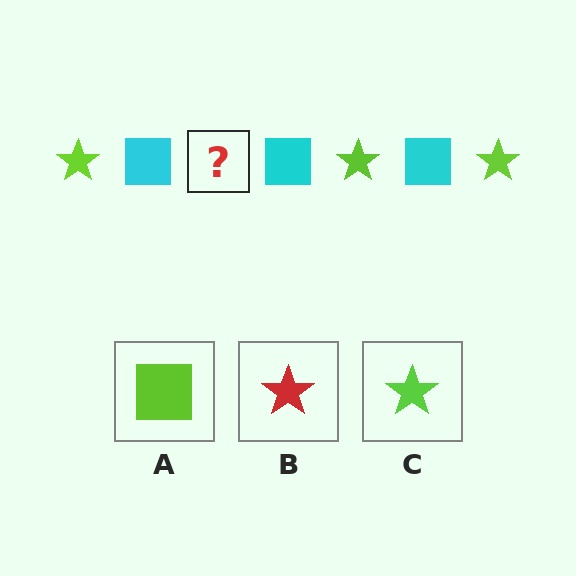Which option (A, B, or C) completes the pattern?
C.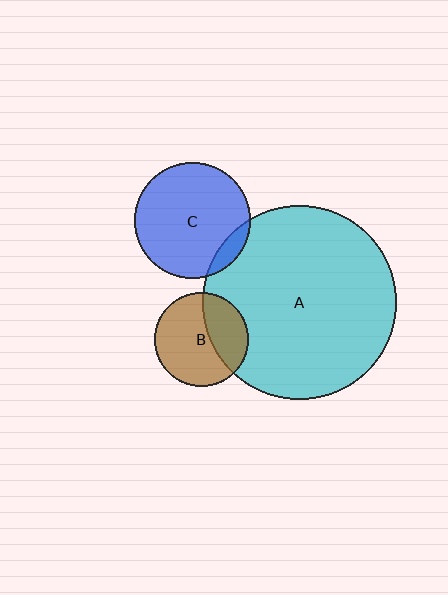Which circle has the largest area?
Circle A (cyan).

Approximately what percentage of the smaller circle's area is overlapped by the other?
Approximately 35%.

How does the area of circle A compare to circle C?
Approximately 2.8 times.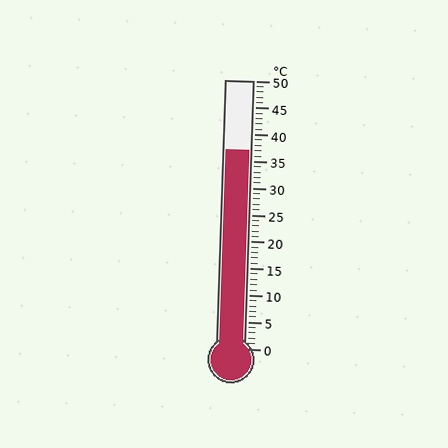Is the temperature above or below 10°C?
The temperature is above 10°C.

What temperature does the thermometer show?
The thermometer shows approximately 37°C.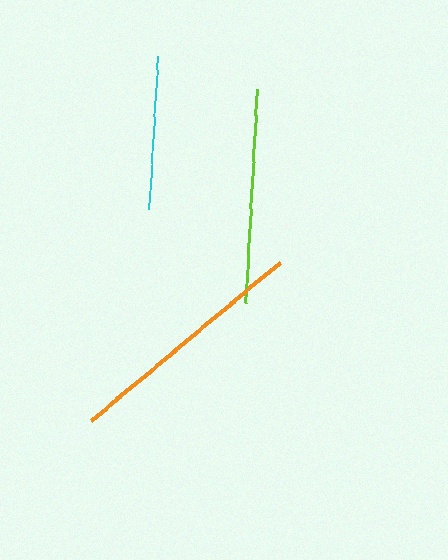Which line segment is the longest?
The orange line is the longest at approximately 247 pixels.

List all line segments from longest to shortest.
From longest to shortest: orange, lime, cyan.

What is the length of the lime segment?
The lime segment is approximately 213 pixels long.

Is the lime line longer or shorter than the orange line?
The orange line is longer than the lime line.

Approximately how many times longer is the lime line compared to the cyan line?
The lime line is approximately 1.4 times the length of the cyan line.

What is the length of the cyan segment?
The cyan segment is approximately 153 pixels long.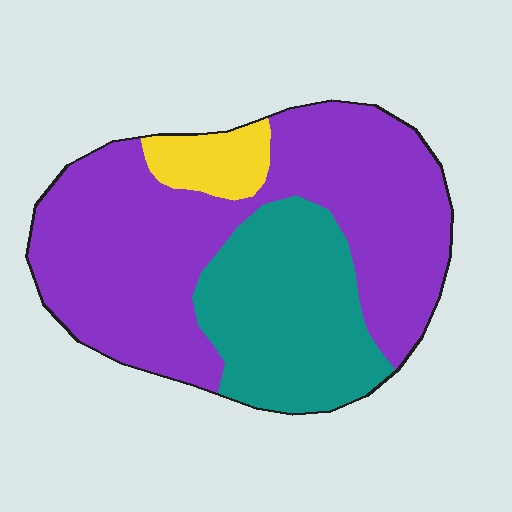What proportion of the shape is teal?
Teal covers around 30% of the shape.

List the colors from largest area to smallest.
From largest to smallest: purple, teal, yellow.